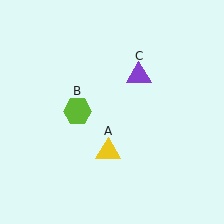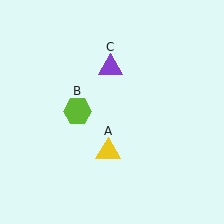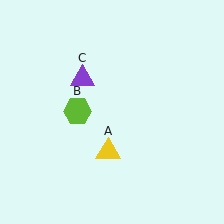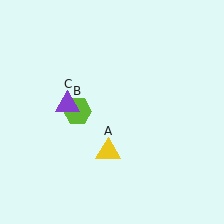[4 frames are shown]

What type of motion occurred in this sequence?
The purple triangle (object C) rotated counterclockwise around the center of the scene.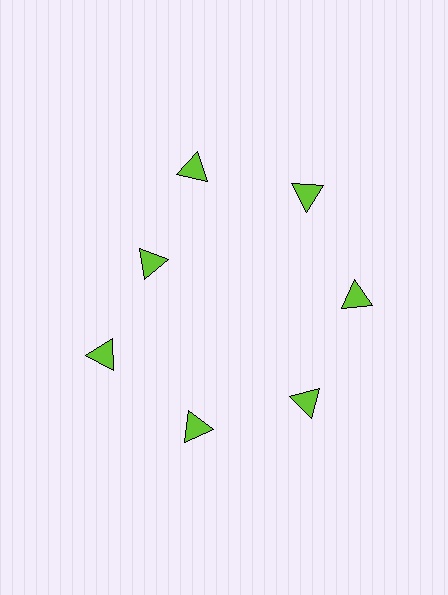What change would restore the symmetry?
The symmetry would be restored by moving it outward, back onto the ring so that all 7 triangles sit at equal angles and equal distance from the center.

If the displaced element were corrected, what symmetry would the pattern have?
It would have 7-fold rotational symmetry — the pattern would map onto itself every 51 degrees.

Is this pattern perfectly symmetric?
No. The 7 lime triangles are arranged in a ring, but one element near the 10 o'clock position is pulled inward toward the center, breaking the 7-fold rotational symmetry.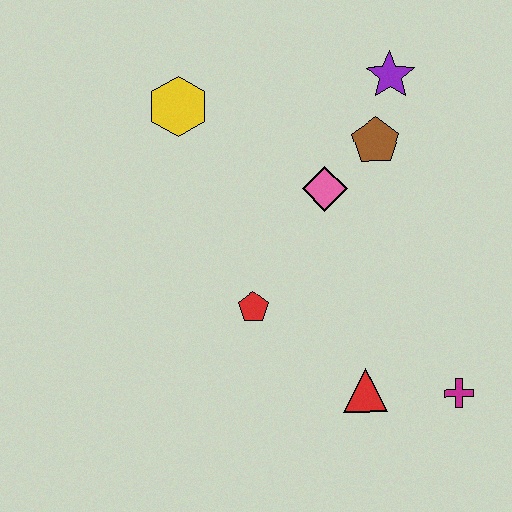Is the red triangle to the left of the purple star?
Yes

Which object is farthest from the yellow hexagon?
The magenta cross is farthest from the yellow hexagon.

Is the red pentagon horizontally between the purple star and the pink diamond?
No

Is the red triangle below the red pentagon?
Yes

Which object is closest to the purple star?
The brown pentagon is closest to the purple star.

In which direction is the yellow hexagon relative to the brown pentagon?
The yellow hexagon is to the left of the brown pentagon.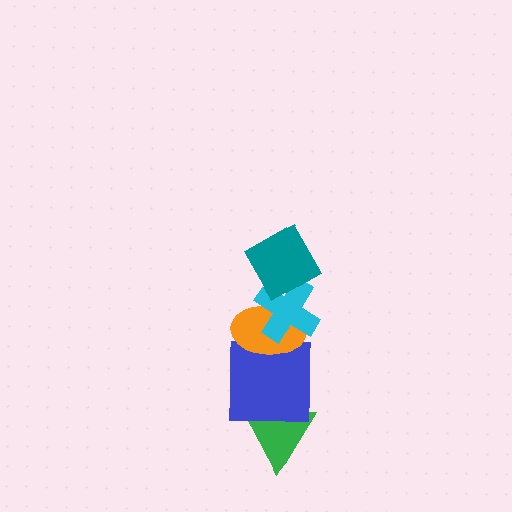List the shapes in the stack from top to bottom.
From top to bottom: the teal square, the cyan cross, the orange ellipse, the blue square, the green triangle.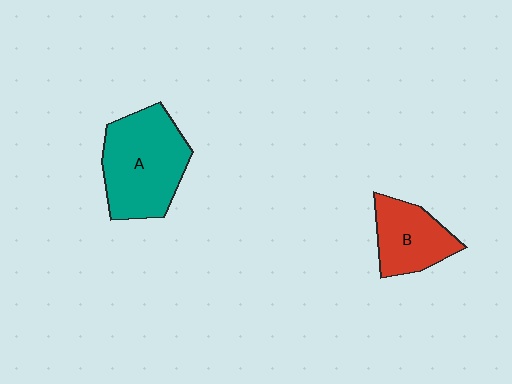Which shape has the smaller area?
Shape B (red).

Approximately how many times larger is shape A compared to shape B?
Approximately 1.6 times.